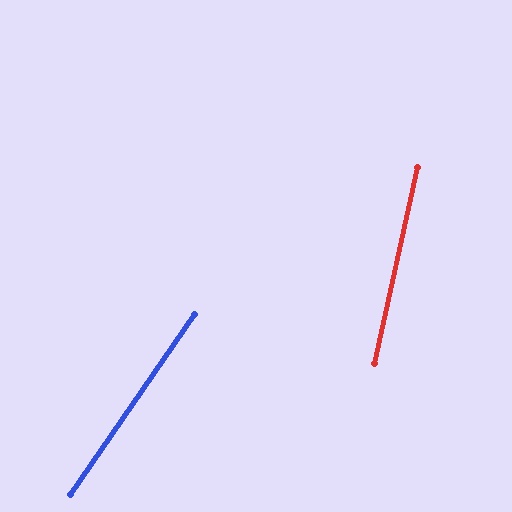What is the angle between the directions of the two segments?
Approximately 22 degrees.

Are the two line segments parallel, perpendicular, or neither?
Neither parallel nor perpendicular — they differ by about 22°.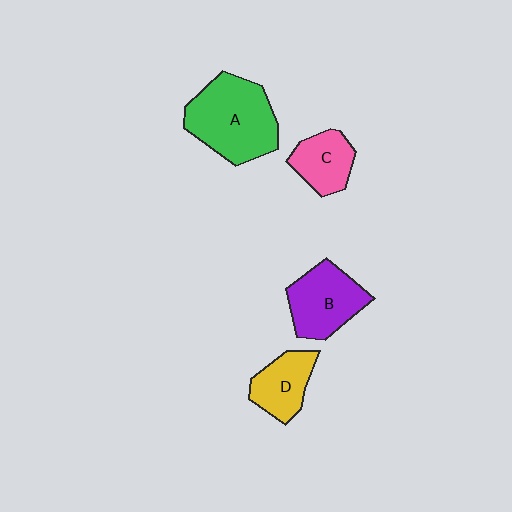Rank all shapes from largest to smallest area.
From largest to smallest: A (green), B (purple), D (yellow), C (pink).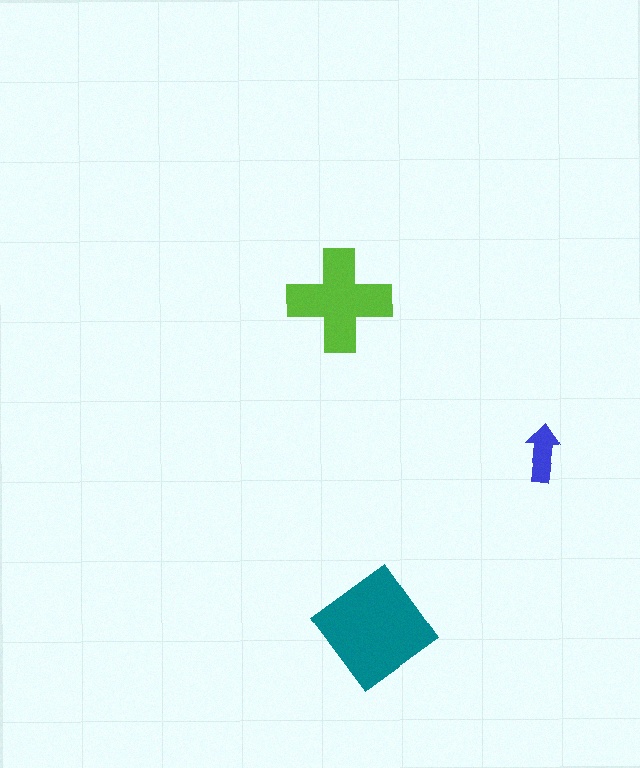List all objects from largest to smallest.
The teal diamond, the lime cross, the blue arrow.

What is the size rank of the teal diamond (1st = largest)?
1st.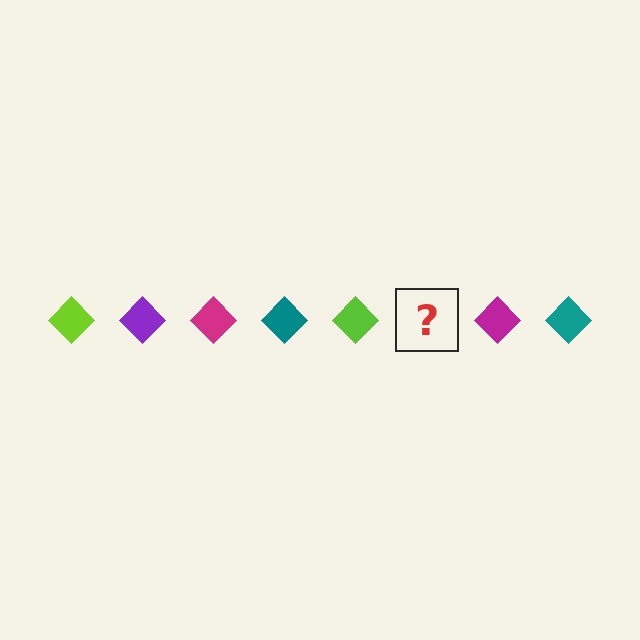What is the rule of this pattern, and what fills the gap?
The rule is that the pattern cycles through lime, purple, magenta, teal diamonds. The gap should be filled with a purple diamond.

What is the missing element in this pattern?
The missing element is a purple diamond.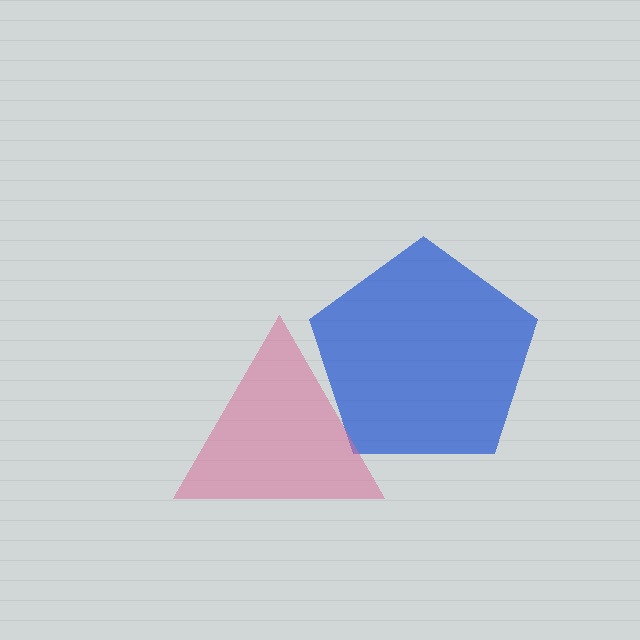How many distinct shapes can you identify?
There are 2 distinct shapes: a blue pentagon, a pink triangle.